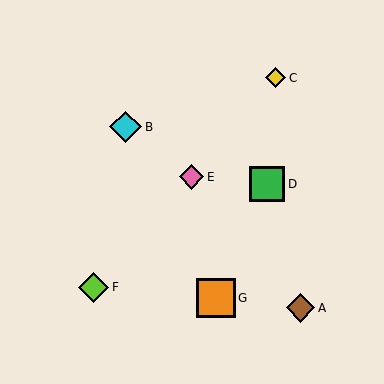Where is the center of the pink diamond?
The center of the pink diamond is at (192, 177).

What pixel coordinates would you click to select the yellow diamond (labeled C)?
Click at (276, 78) to select the yellow diamond C.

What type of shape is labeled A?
Shape A is a brown diamond.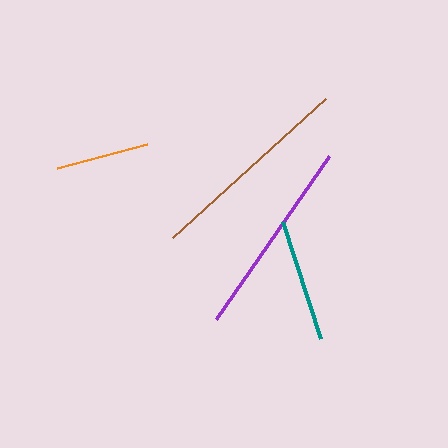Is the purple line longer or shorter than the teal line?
The purple line is longer than the teal line.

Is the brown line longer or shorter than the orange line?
The brown line is longer than the orange line.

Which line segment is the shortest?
The orange line is the shortest at approximately 94 pixels.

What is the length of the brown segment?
The brown segment is approximately 206 pixels long.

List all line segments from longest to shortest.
From longest to shortest: brown, purple, teal, orange.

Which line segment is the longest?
The brown line is the longest at approximately 206 pixels.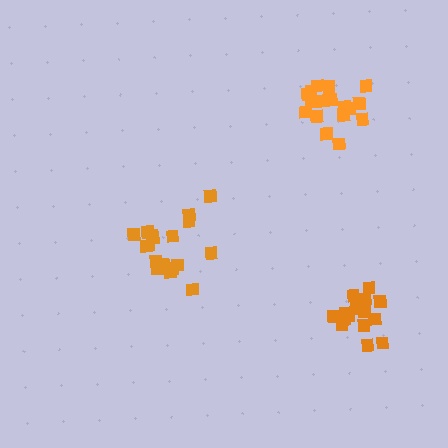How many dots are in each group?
Group 1: 17 dots, Group 2: 19 dots, Group 3: 18 dots (54 total).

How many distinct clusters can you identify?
There are 3 distinct clusters.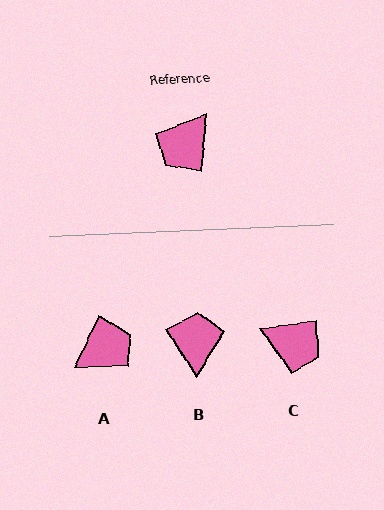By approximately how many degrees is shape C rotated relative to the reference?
Approximately 103 degrees counter-clockwise.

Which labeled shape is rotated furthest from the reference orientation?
A, about 159 degrees away.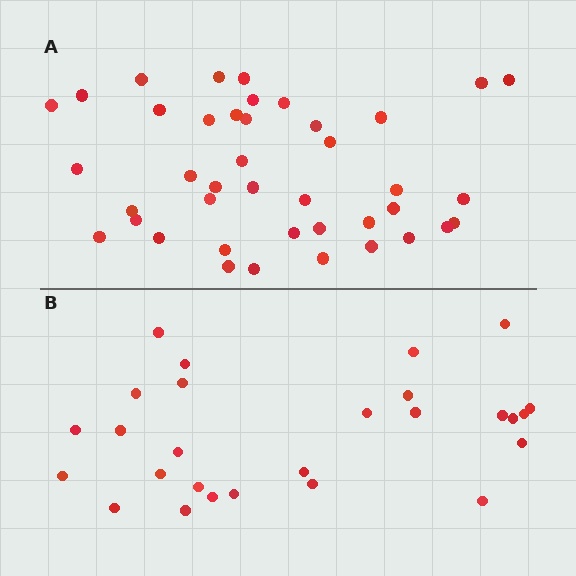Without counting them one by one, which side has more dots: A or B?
Region A (the top region) has more dots.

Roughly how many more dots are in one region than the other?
Region A has approximately 15 more dots than region B.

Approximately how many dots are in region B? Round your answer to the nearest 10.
About 30 dots. (The exact count is 27, which rounds to 30.)